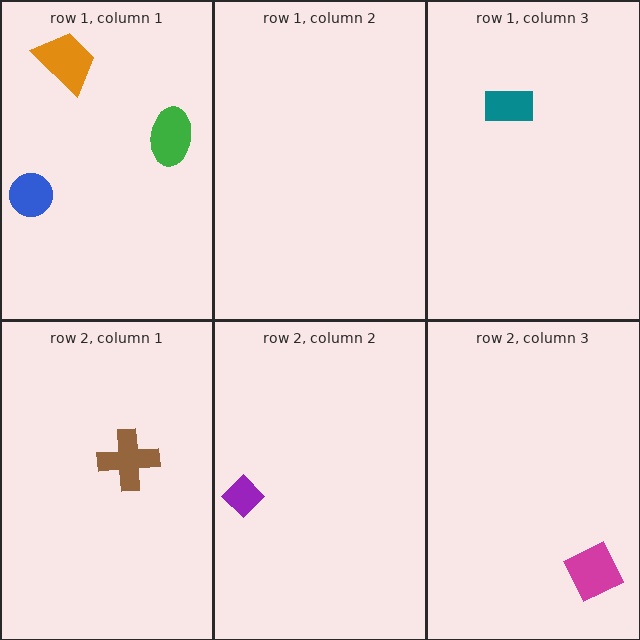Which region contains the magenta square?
The row 2, column 3 region.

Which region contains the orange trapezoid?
The row 1, column 1 region.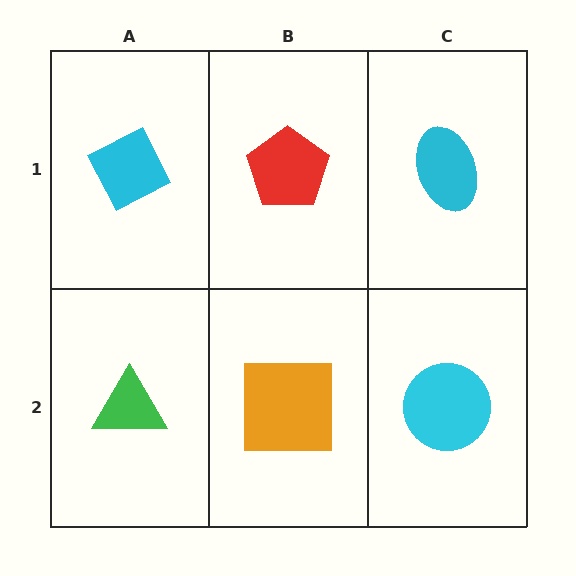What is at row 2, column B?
An orange square.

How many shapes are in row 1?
3 shapes.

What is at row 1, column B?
A red pentagon.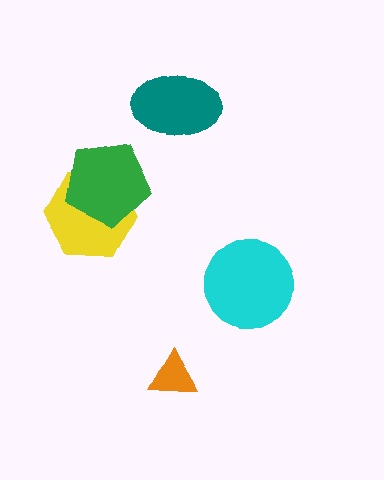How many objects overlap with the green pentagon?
1 object overlaps with the green pentagon.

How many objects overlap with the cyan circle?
0 objects overlap with the cyan circle.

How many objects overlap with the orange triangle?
0 objects overlap with the orange triangle.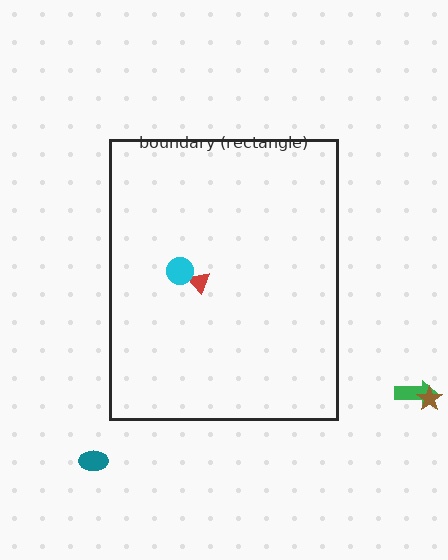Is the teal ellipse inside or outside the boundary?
Outside.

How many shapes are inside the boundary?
2 inside, 3 outside.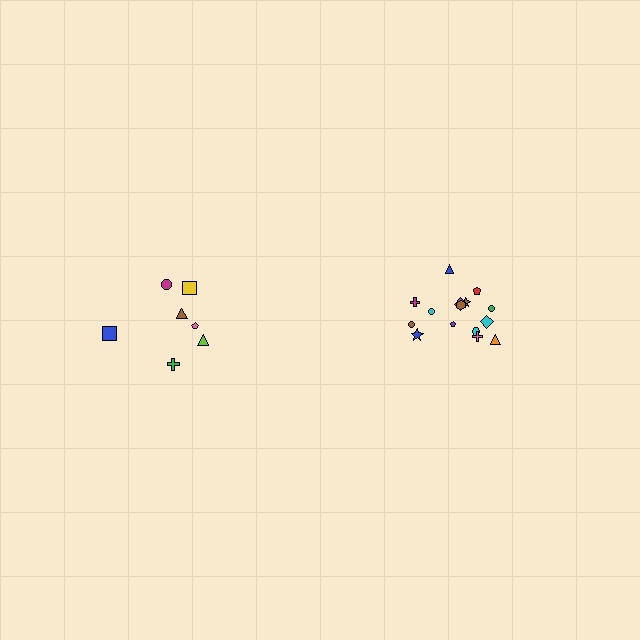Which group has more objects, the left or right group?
The right group.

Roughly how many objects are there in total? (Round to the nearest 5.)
Roughly 20 objects in total.